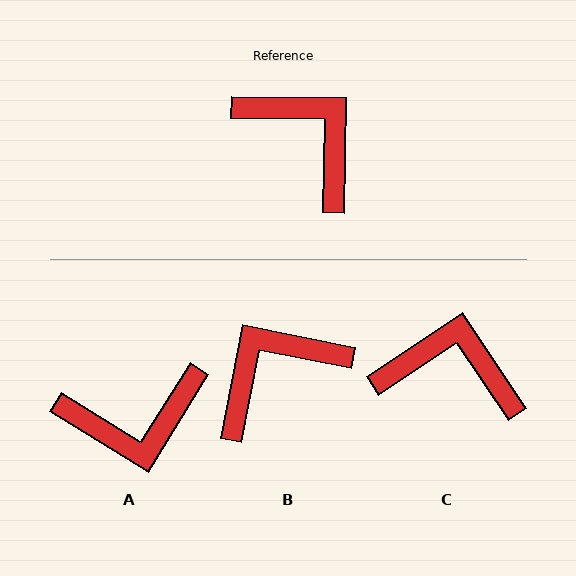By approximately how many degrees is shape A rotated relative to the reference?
Approximately 121 degrees clockwise.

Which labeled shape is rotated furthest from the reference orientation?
A, about 121 degrees away.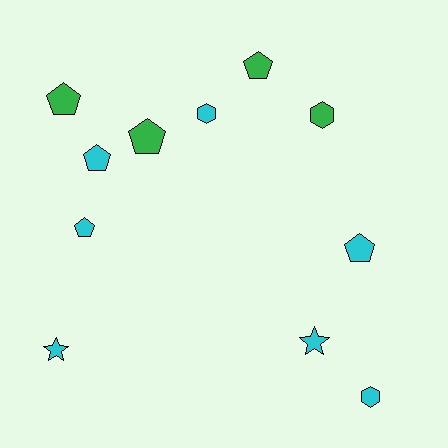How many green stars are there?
There are no green stars.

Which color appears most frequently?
Cyan, with 7 objects.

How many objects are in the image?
There are 11 objects.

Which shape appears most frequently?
Pentagon, with 6 objects.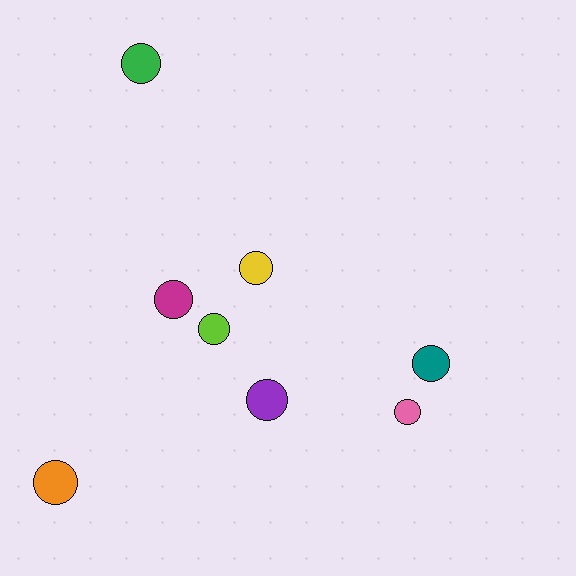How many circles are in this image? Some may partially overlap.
There are 8 circles.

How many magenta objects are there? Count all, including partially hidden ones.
There is 1 magenta object.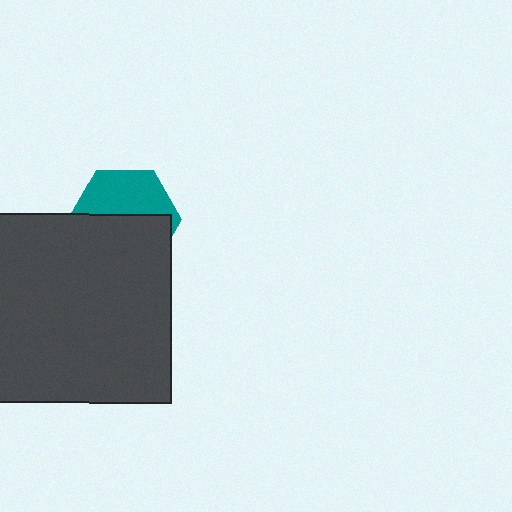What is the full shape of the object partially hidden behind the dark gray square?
The partially hidden object is a teal hexagon.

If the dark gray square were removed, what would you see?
You would see the complete teal hexagon.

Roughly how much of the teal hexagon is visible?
A small part of it is visible (roughly 44%).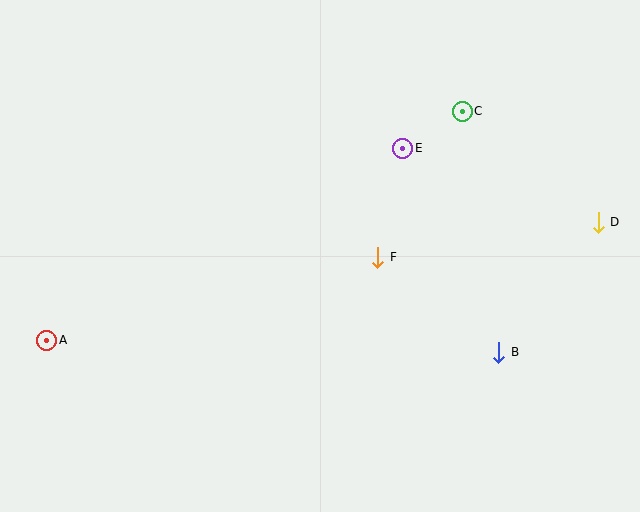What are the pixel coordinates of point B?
Point B is at (499, 352).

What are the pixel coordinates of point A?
Point A is at (47, 340).